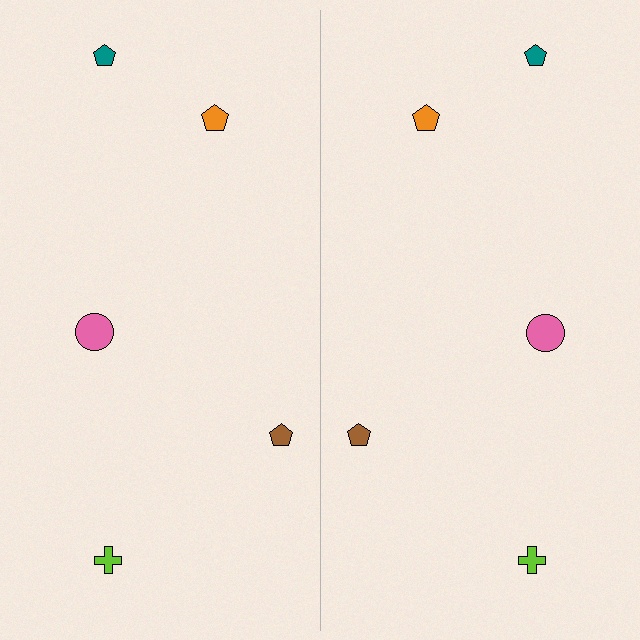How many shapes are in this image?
There are 10 shapes in this image.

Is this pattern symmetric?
Yes, this pattern has bilateral (reflection) symmetry.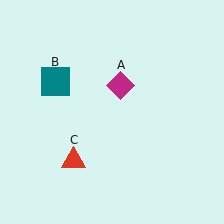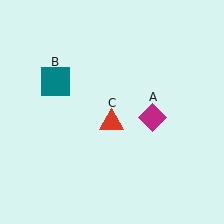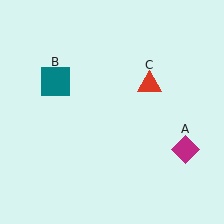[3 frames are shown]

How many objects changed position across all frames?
2 objects changed position: magenta diamond (object A), red triangle (object C).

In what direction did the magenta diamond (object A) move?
The magenta diamond (object A) moved down and to the right.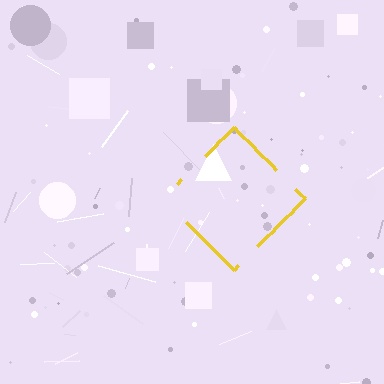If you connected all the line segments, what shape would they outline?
They would outline a diamond.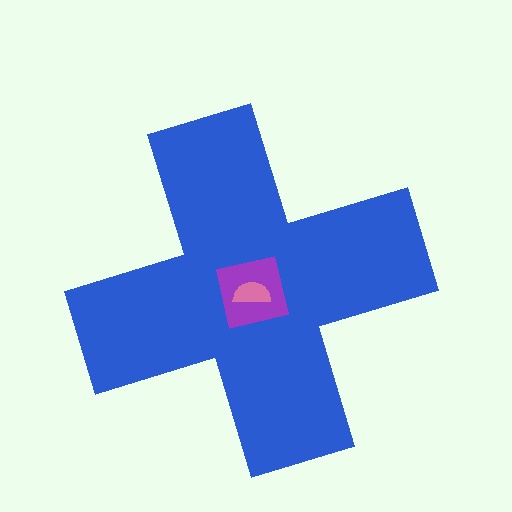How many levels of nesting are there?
3.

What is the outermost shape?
The blue cross.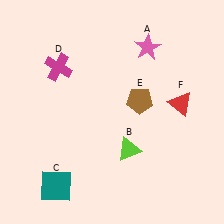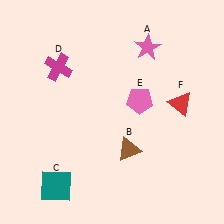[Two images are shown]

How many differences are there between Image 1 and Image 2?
There are 2 differences between the two images.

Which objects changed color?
B changed from lime to brown. E changed from brown to pink.